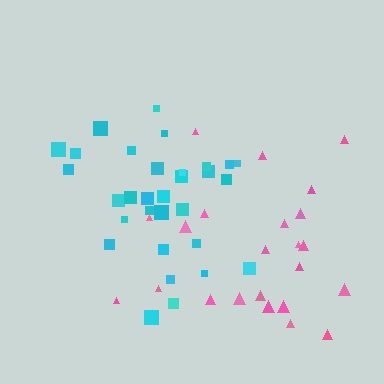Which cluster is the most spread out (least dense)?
Pink.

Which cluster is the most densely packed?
Cyan.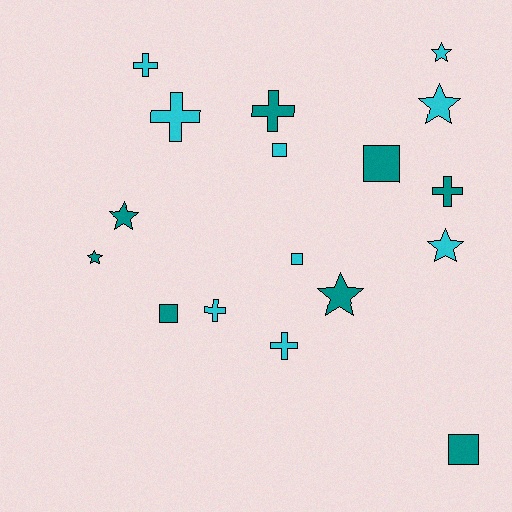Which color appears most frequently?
Cyan, with 9 objects.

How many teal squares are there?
There are 3 teal squares.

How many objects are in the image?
There are 17 objects.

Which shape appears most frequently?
Cross, with 6 objects.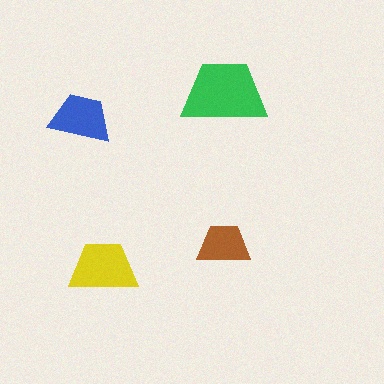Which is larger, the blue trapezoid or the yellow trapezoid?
The yellow one.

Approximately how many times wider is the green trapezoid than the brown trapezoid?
About 1.5 times wider.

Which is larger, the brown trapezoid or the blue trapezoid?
The blue one.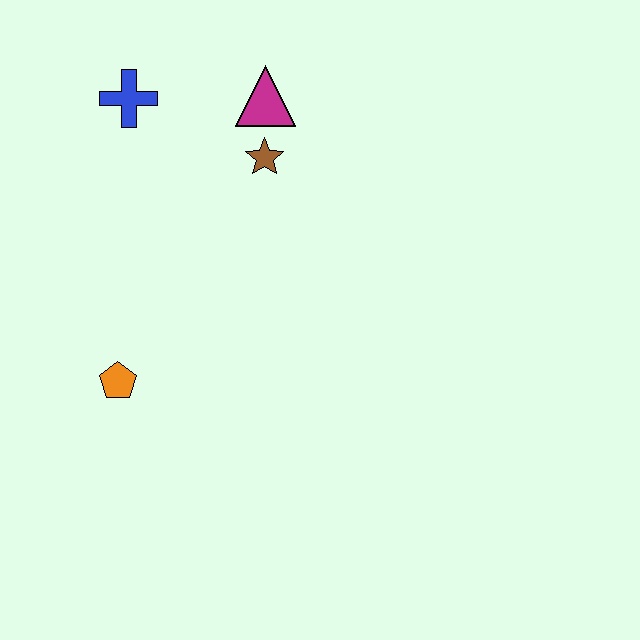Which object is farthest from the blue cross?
The orange pentagon is farthest from the blue cross.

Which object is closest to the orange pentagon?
The brown star is closest to the orange pentagon.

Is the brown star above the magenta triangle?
No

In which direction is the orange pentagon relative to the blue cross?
The orange pentagon is below the blue cross.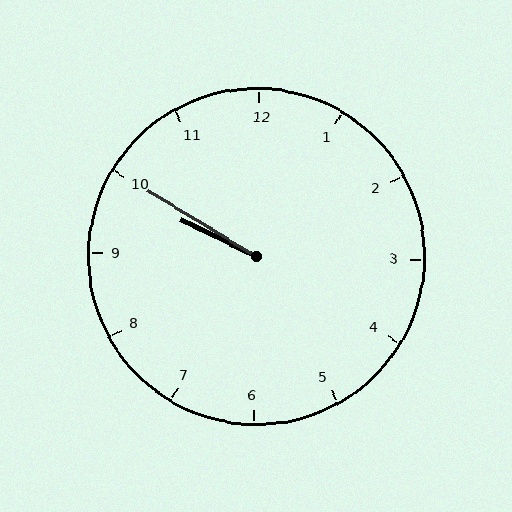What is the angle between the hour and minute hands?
Approximately 5 degrees.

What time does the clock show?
9:50.